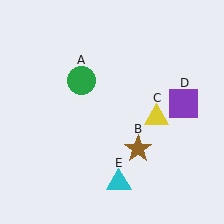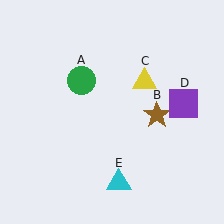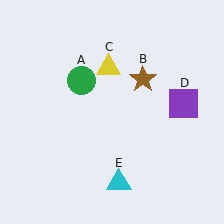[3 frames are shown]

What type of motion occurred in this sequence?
The brown star (object B), yellow triangle (object C) rotated counterclockwise around the center of the scene.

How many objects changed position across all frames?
2 objects changed position: brown star (object B), yellow triangle (object C).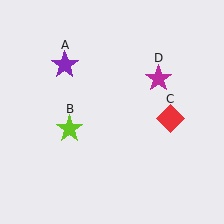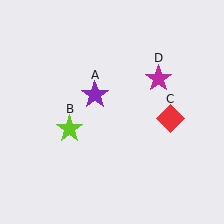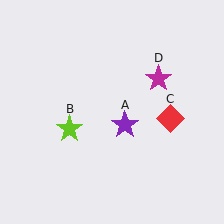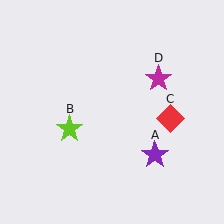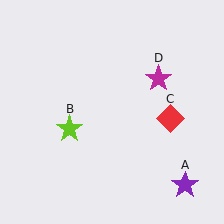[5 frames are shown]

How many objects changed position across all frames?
1 object changed position: purple star (object A).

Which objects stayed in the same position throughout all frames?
Lime star (object B) and red diamond (object C) and magenta star (object D) remained stationary.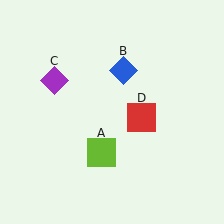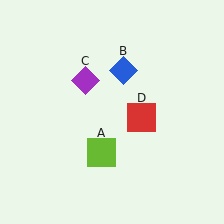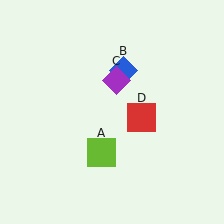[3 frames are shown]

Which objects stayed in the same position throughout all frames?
Lime square (object A) and blue diamond (object B) and red square (object D) remained stationary.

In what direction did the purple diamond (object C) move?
The purple diamond (object C) moved right.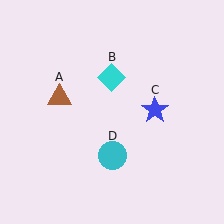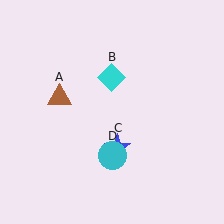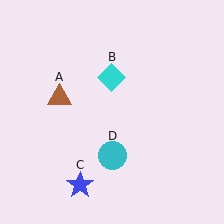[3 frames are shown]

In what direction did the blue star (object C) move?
The blue star (object C) moved down and to the left.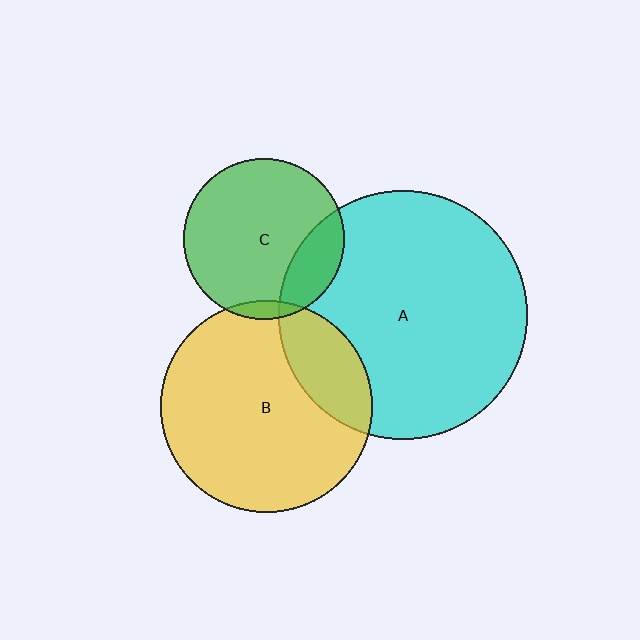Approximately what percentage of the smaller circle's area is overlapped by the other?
Approximately 20%.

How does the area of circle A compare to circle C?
Approximately 2.4 times.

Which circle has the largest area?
Circle A (cyan).